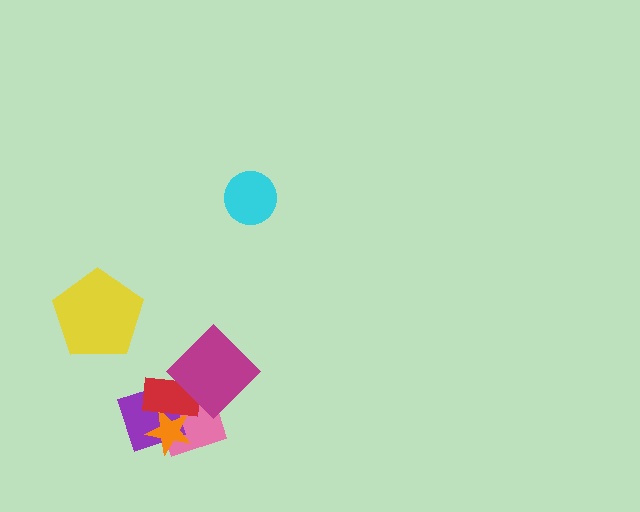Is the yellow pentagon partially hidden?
No, no other shape covers it.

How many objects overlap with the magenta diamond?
2 objects overlap with the magenta diamond.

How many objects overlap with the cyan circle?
0 objects overlap with the cyan circle.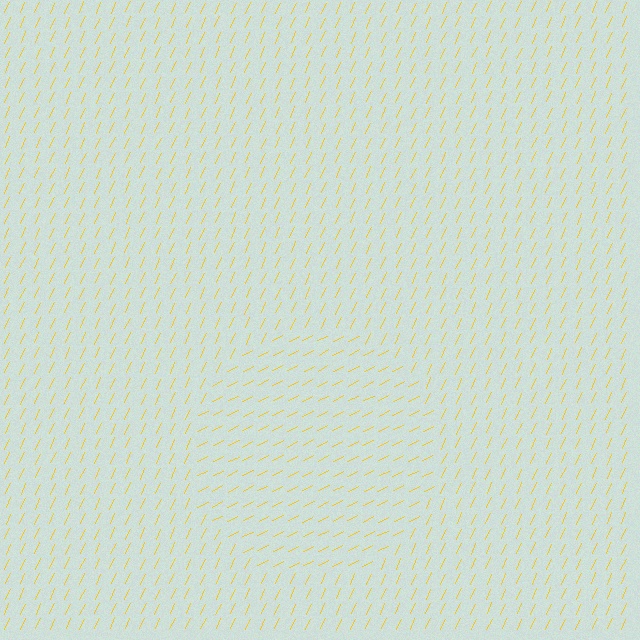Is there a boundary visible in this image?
Yes, there is a texture boundary formed by a change in line orientation.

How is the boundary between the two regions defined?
The boundary is defined purely by a change in line orientation (approximately 39 degrees difference). All lines are the same color and thickness.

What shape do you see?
I see a circle.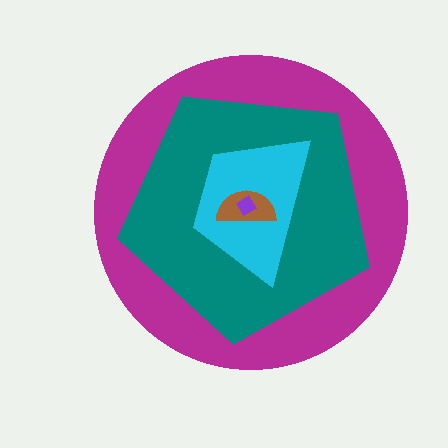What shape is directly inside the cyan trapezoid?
The brown semicircle.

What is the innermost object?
The purple diamond.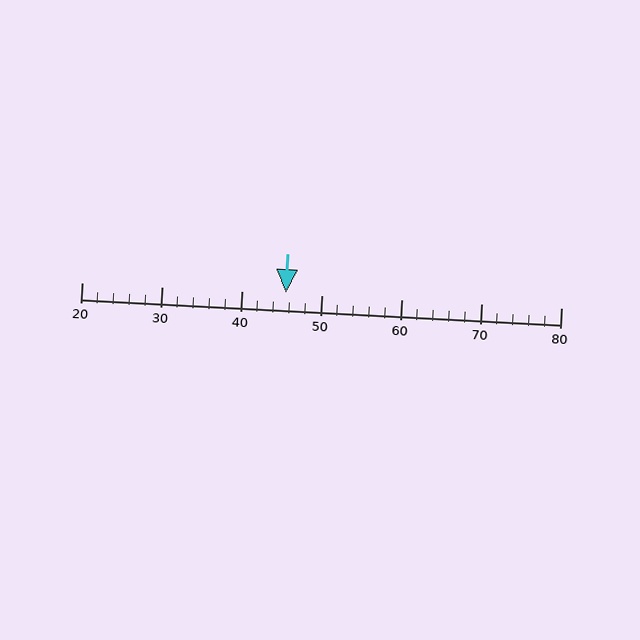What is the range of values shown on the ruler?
The ruler shows values from 20 to 80.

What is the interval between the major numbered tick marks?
The major tick marks are spaced 10 units apart.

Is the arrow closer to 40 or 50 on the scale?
The arrow is closer to 50.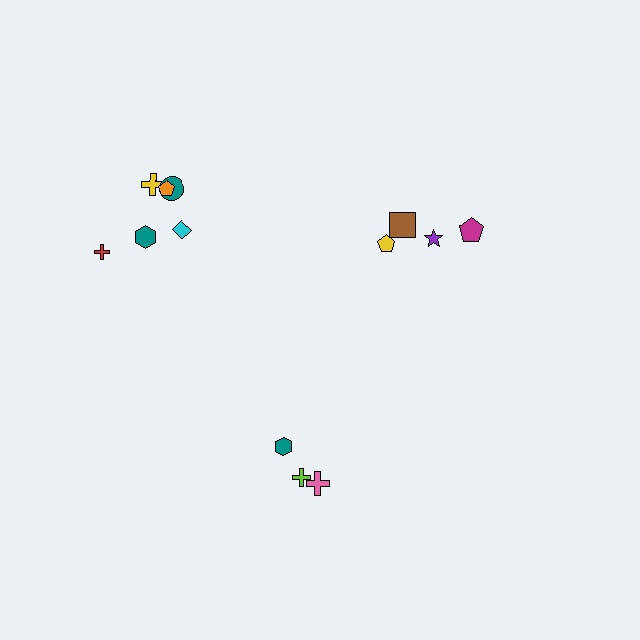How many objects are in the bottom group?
There are 3 objects.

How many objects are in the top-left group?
There are 6 objects.